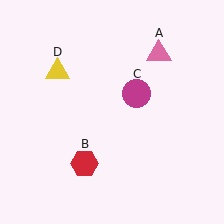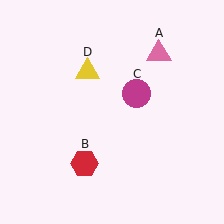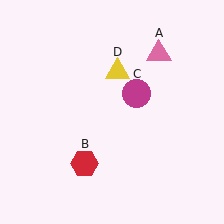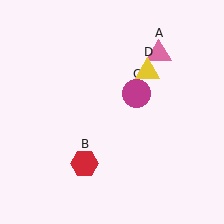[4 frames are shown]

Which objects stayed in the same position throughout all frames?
Pink triangle (object A) and red hexagon (object B) and magenta circle (object C) remained stationary.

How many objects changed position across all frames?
1 object changed position: yellow triangle (object D).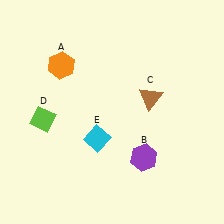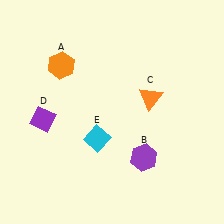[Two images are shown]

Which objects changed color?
C changed from brown to orange. D changed from lime to purple.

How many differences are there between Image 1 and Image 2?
There are 2 differences between the two images.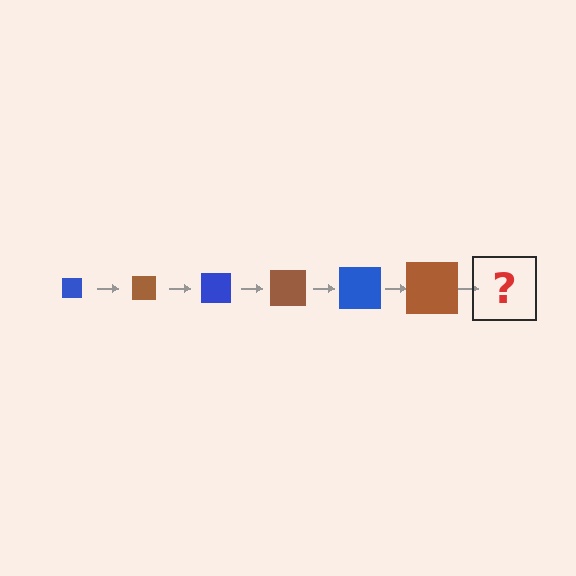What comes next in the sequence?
The next element should be a blue square, larger than the previous one.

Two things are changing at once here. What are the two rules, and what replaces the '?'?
The two rules are that the square grows larger each step and the color cycles through blue and brown. The '?' should be a blue square, larger than the previous one.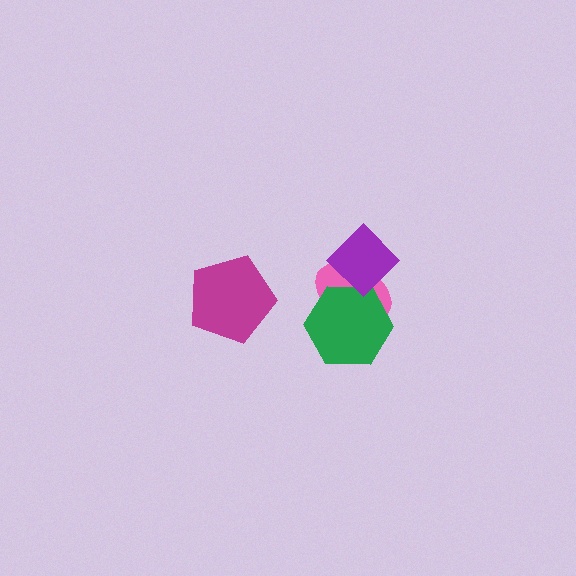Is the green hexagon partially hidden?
Yes, it is partially covered by another shape.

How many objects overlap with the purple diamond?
2 objects overlap with the purple diamond.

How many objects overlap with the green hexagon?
2 objects overlap with the green hexagon.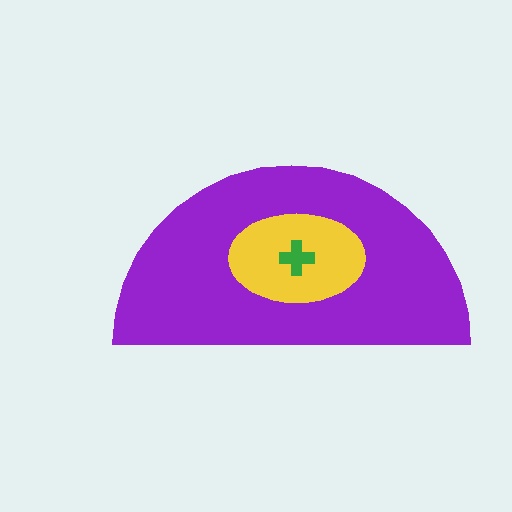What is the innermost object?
The green cross.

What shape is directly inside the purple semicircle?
The yellow ellipse.